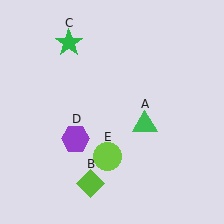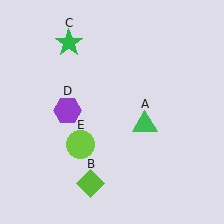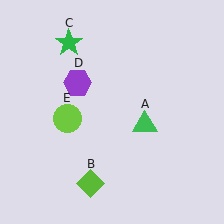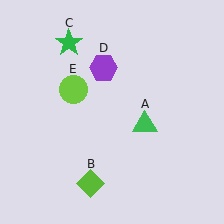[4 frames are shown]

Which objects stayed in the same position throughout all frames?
Green triangle (object A) and lime diamond (object B) and green star (object C) remained stationary.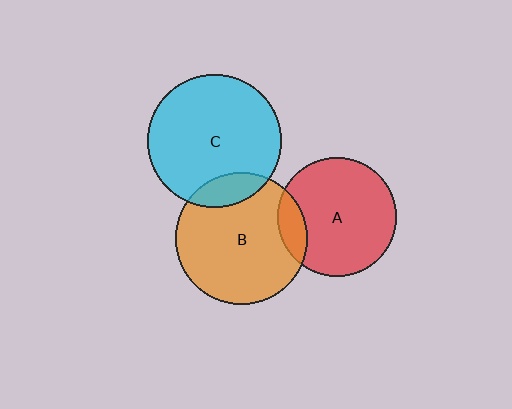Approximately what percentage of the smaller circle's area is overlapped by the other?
Approximately 15%.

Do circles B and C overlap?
Yes.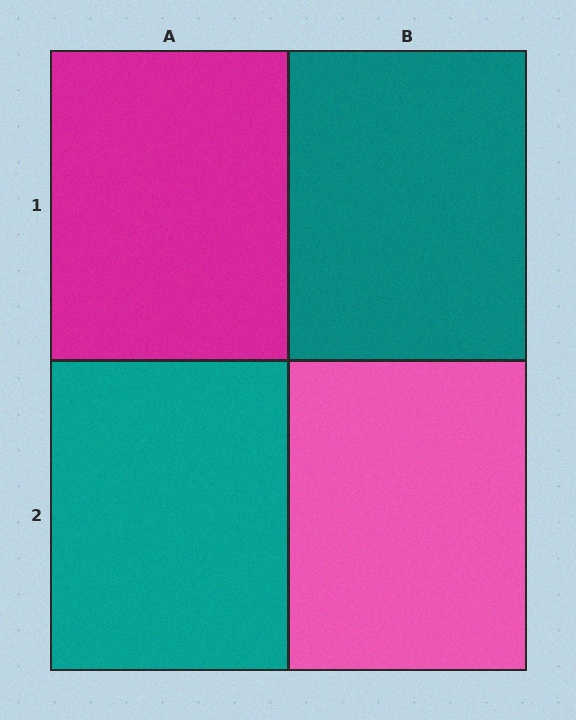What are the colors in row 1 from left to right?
Magenta, teal.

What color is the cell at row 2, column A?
Teal.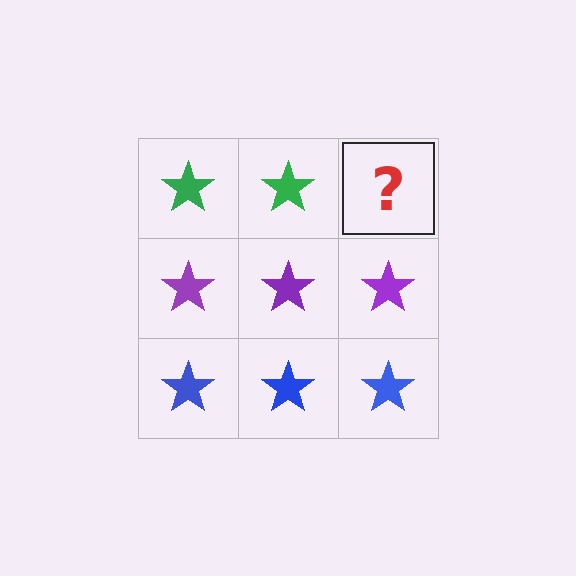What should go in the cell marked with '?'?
The missing cell should contain a green star.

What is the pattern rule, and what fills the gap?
The rule is that each row has a consistent color. The gap should be filled with a green star.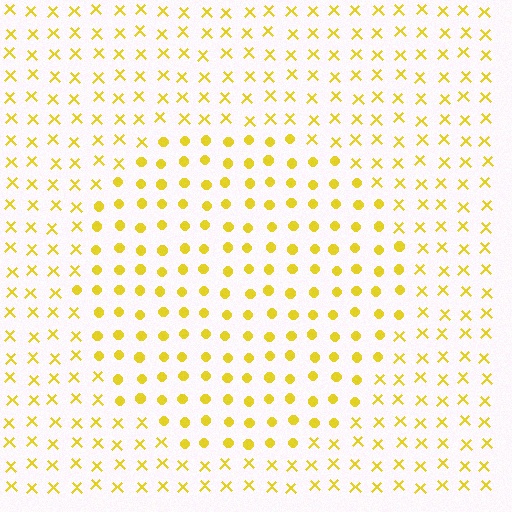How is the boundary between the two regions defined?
The boundary is defined by a change in element shape: circles inside vs. X marks outside. All elements share the same color and spacing.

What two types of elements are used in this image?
The image uses circles inside the circle region and X marks outside it.